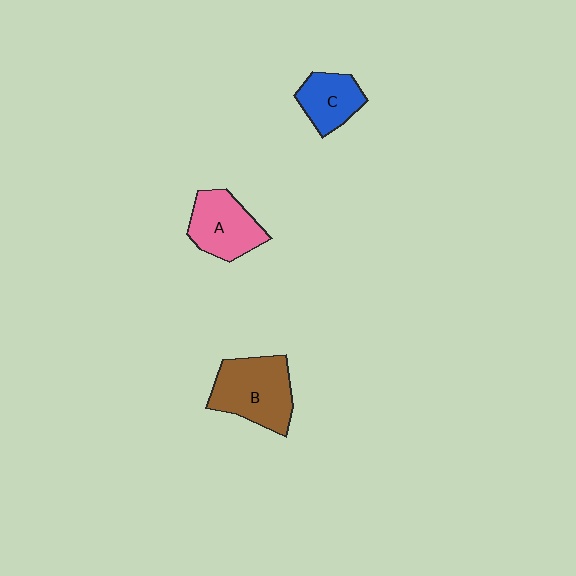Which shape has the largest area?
Shape B (brown).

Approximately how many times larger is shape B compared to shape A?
Approximately 1.3 times.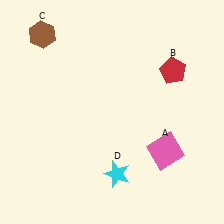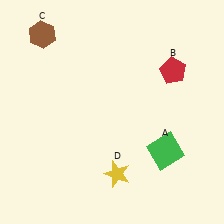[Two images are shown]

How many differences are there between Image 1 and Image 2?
There are 2 differences between the two images.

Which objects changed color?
A changed from pink to green. D changed from cyan to yellow.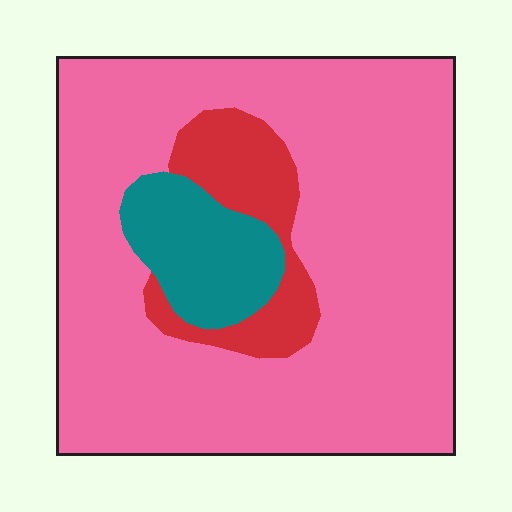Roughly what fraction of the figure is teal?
Teal takes up less than a quarter of the figure.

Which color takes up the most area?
Pink, at roughly 80%.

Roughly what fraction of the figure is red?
Red covers 12% of the figure.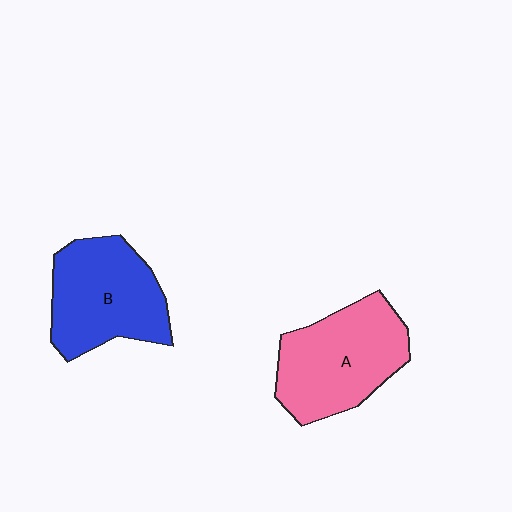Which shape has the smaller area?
Shape B (blue).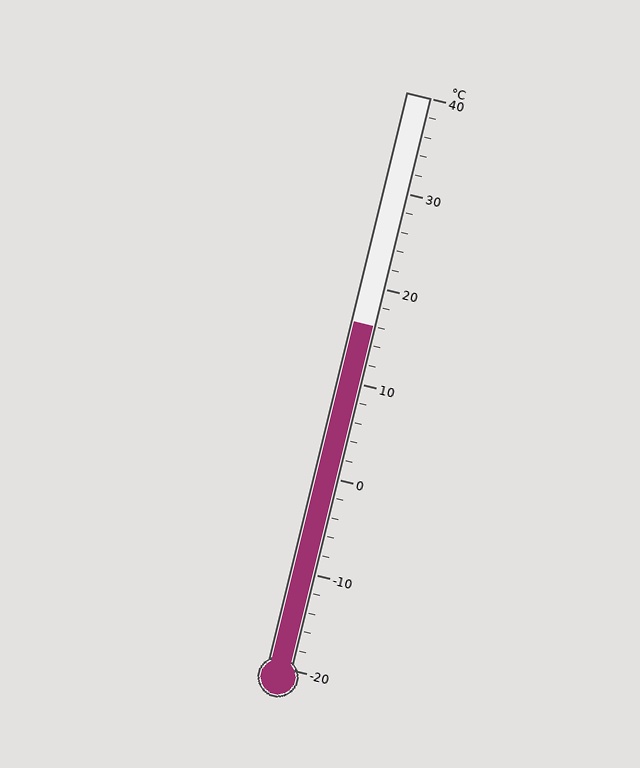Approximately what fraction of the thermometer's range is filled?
The thermometer is filled to approximately 60% of its range.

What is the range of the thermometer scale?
The thermometer scale ranges from -20°C to 40°C.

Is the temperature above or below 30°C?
The temperature is below 30°C.